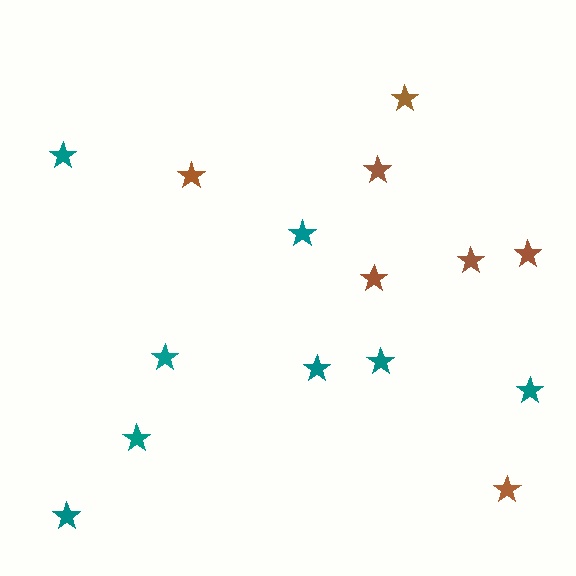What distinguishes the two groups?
There are 2 groups: one group of teal stars (8) and one group of brown stars (7).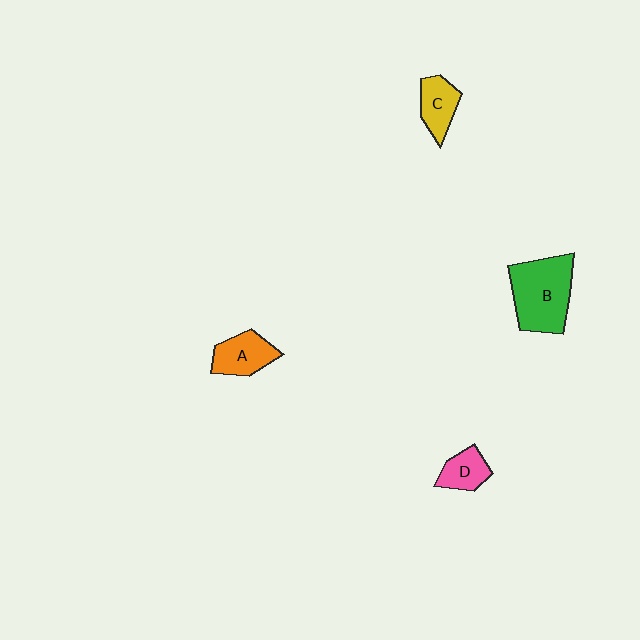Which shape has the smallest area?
Shape D (pink).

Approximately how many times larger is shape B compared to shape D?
Approximately 2.5 times.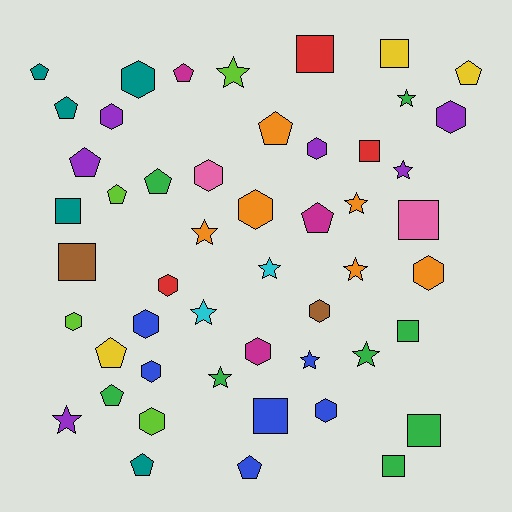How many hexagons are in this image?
There are 15 hexagons.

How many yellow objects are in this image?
There are 3 yellow objects.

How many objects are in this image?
There are 50 objects.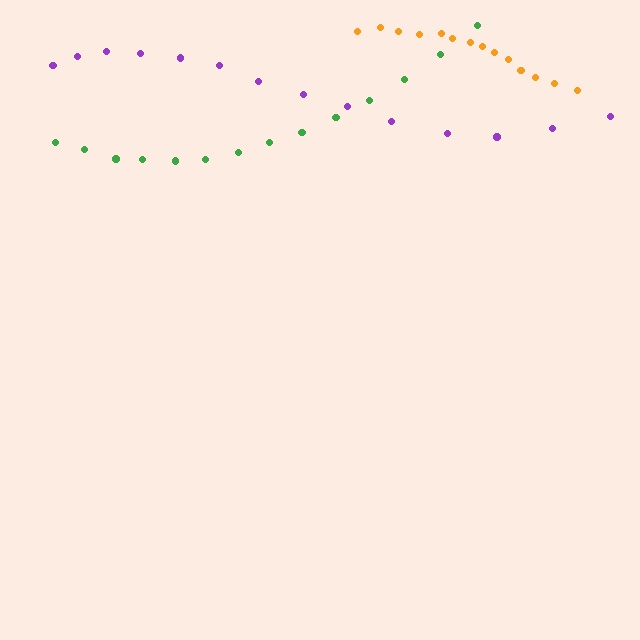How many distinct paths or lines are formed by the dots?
There are 3 distinct paths.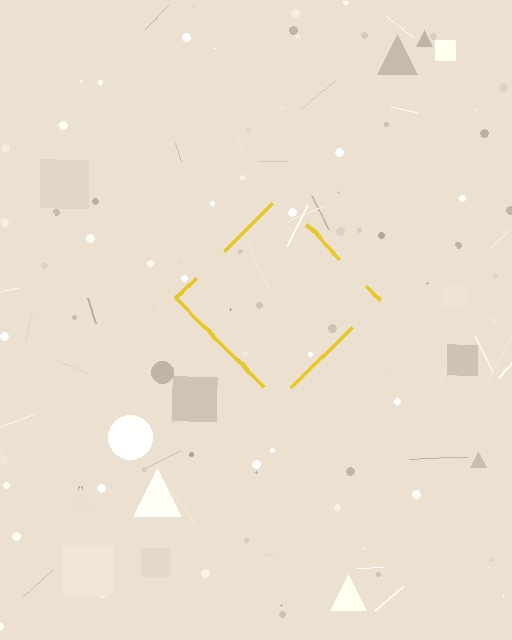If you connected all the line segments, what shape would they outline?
They would outline a diamond.